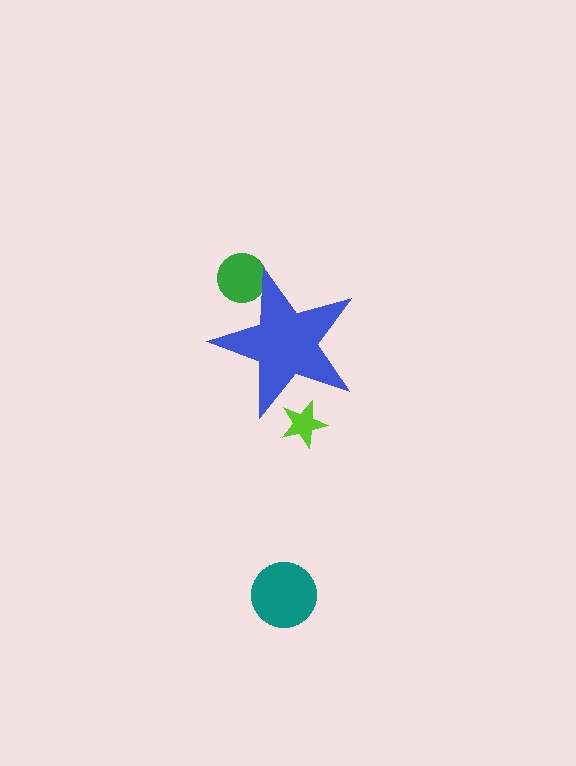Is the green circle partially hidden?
Yes, the green circle is partially hidden behind the blue star.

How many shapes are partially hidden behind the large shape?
2 shapes are partially hidden.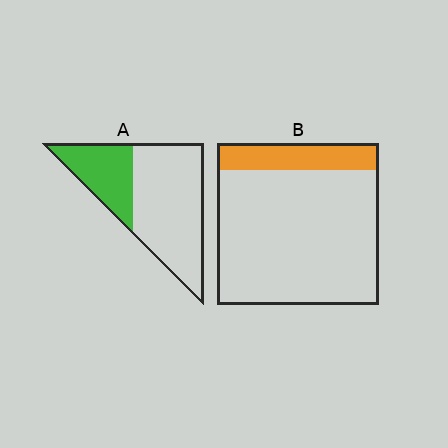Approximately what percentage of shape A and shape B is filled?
A is approximately 30% and B is approximately 15%.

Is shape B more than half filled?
No.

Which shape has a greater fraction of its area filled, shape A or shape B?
Shape A.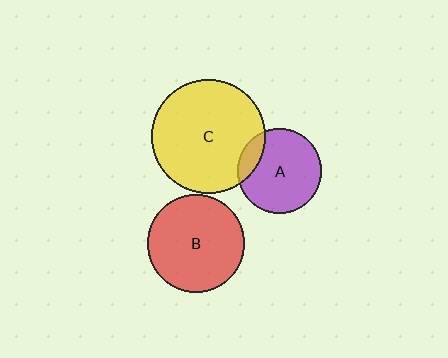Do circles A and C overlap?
Yes.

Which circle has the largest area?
Circle C (yellow).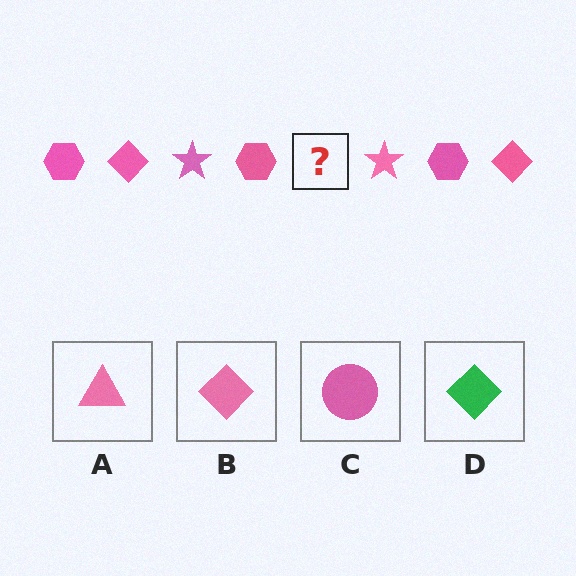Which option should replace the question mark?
Option B.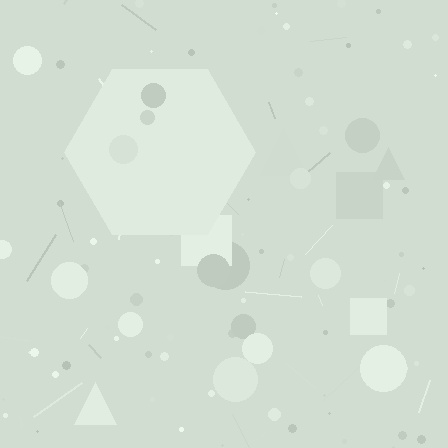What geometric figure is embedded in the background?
A hexagon is embedded in the background.